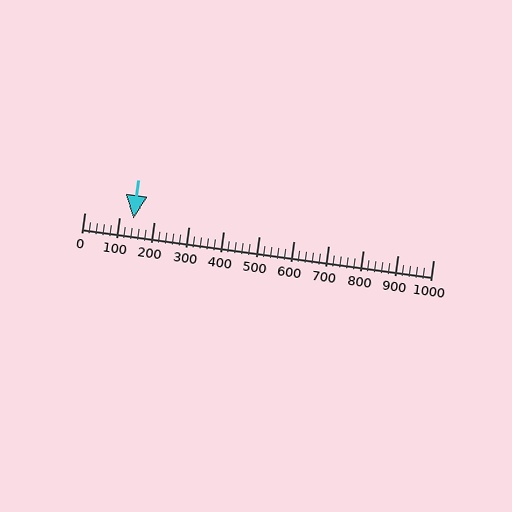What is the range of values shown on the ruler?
The ruler shows values from 0 to 1000.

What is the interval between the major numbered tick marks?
The major tick marks are spaced 100 units apart.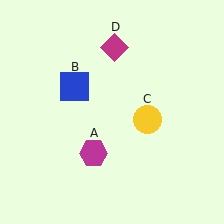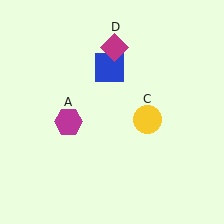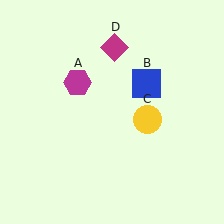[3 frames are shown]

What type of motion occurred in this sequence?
The magenta hexagon (object A), blue square (object B) rotated clockwise around the center of the scene.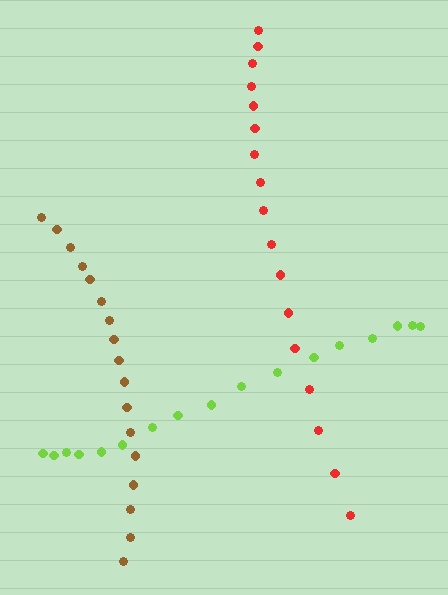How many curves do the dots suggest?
There are 3 distinct paths.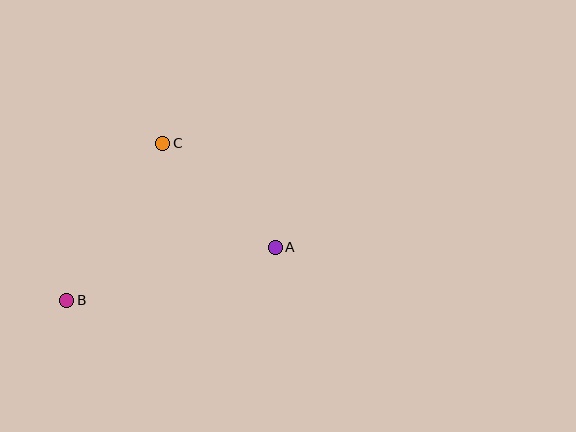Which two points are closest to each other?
Points A and C are closest to each other.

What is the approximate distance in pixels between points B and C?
The distance between B and C is approximately 184 pixels.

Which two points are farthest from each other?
Points A and B are farthest from each other.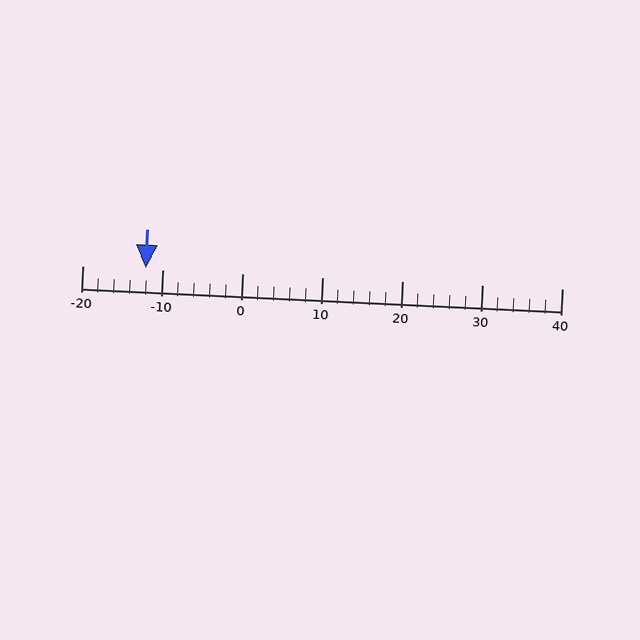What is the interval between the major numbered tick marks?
The major tick marks are spaced 10 units apart.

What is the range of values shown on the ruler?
The ruler shows values from -20 to 40.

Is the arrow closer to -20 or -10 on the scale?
The arrow is closer to -10.